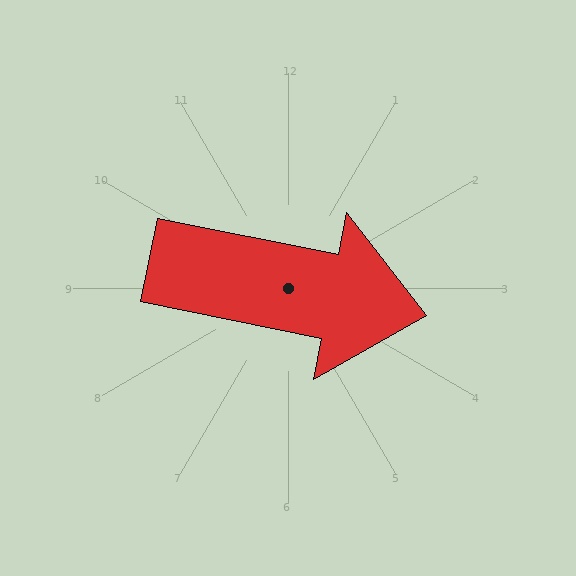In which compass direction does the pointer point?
East.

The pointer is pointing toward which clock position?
Roughly 3 o'clock.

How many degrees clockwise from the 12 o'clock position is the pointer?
Approximately 101 degrees.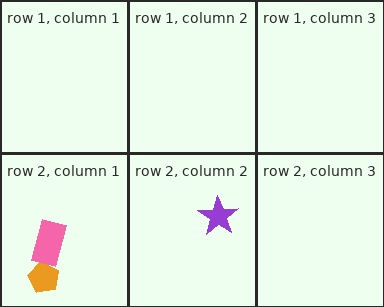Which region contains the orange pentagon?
The row 2, column 1 region.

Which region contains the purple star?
The row 2, column 2 region.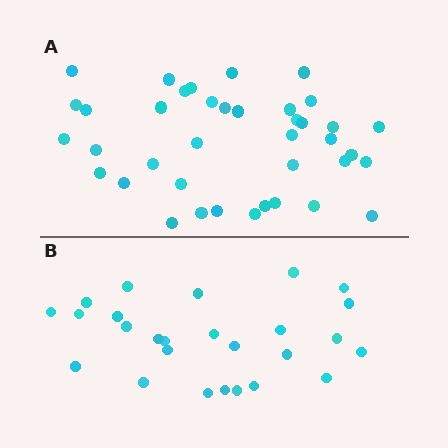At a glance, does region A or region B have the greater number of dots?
Region A (the top region) has more dots.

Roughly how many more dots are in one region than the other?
Region A has approximately 15 more dots than region B.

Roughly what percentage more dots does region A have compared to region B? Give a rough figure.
About 50% more.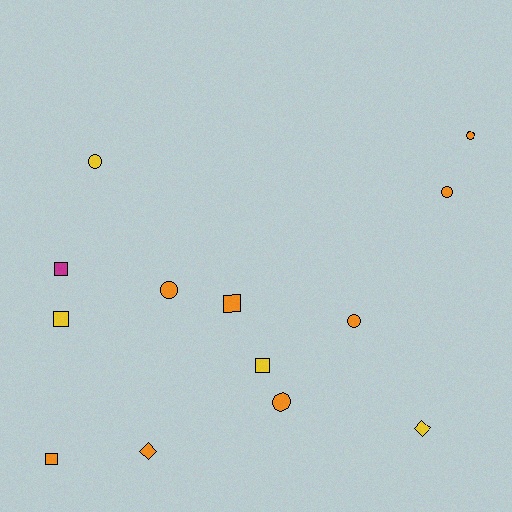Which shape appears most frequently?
Circle, with 6 objects.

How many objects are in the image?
There are 13 objects.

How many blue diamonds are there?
There are no blue diamonds.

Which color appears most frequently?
Orange, with 8 objects.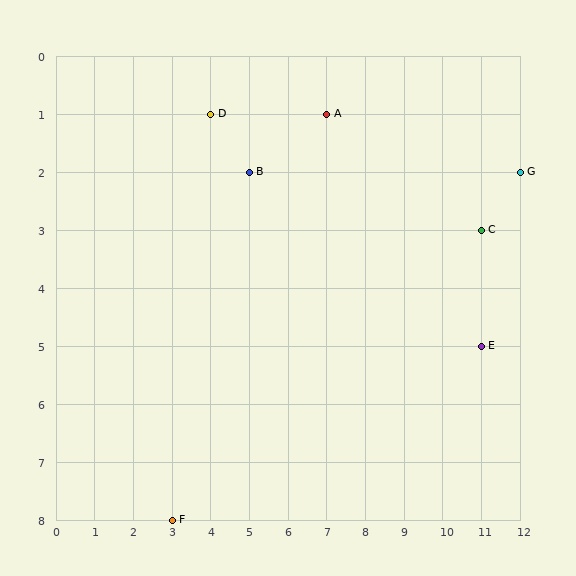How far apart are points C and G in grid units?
Points C and G are 1 column and 1 row apart (about 1.4 grid units diagonally).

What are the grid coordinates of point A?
Point A is at grid coordinates (7, 1).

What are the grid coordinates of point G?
Point G is at grid coordinates (12, 2).